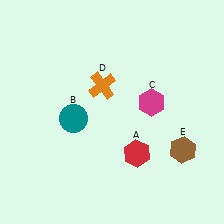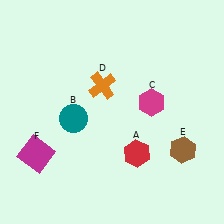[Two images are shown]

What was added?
A magenta square (F) was added in Image 2.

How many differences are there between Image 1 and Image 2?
There is 1 difference between the two images.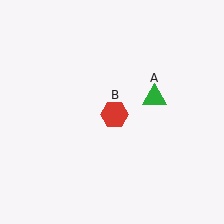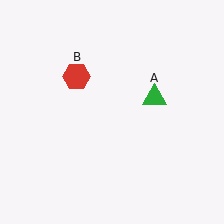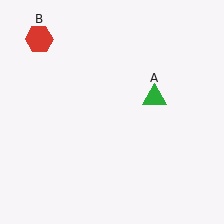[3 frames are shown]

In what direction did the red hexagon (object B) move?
The red hexagon (object B) moved up and to the left.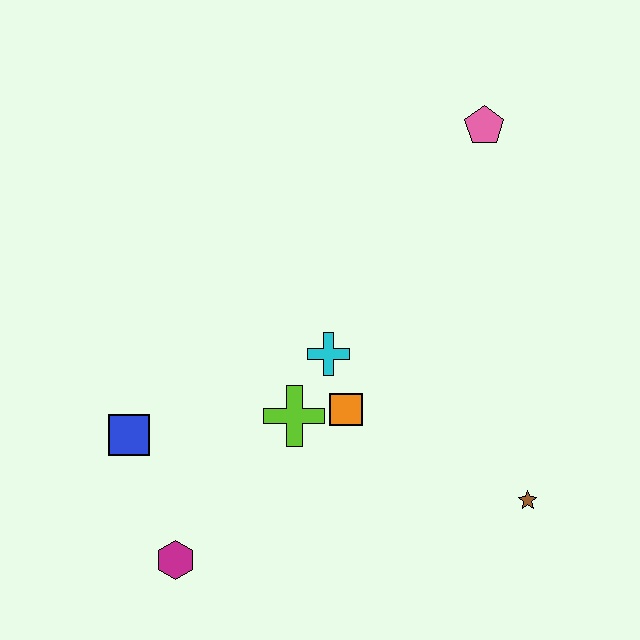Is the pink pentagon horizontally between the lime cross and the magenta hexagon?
No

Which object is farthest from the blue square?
The pink pentagon is farthest from the blue square.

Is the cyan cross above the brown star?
Yes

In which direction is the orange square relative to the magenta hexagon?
The orange square is to the right of the magenta hexagon.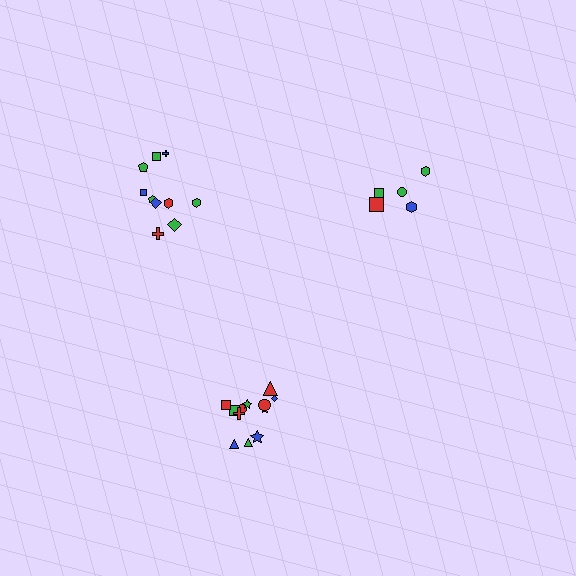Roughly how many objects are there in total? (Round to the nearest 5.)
Roughly 25 objects in total.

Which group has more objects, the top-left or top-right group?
The top-left group.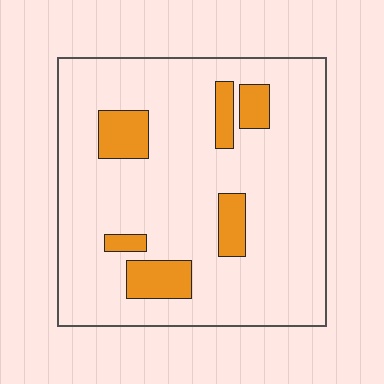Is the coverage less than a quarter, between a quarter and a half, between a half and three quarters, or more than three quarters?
Less than a quarter.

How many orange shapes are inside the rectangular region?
6.